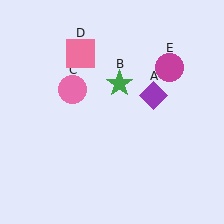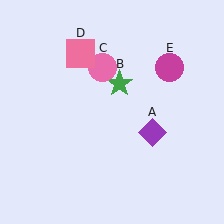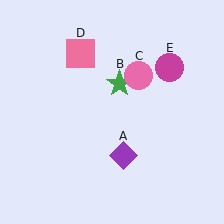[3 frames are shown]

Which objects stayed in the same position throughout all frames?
Green star (object B) and pink square (object D) and magenta circle (object E) remained stationary.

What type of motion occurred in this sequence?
The purple diamond (object A), pink circle (object C) rotated clockwise around the center of the scene.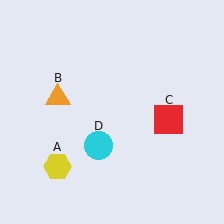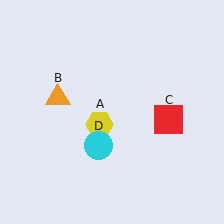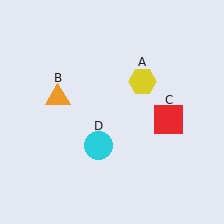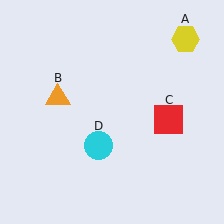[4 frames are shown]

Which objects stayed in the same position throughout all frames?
Orange triangle (object B) and red square (object C) and cyan circle (object D) remained stationary.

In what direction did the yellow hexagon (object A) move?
The yellow hexagon (object A) moved up and to the right.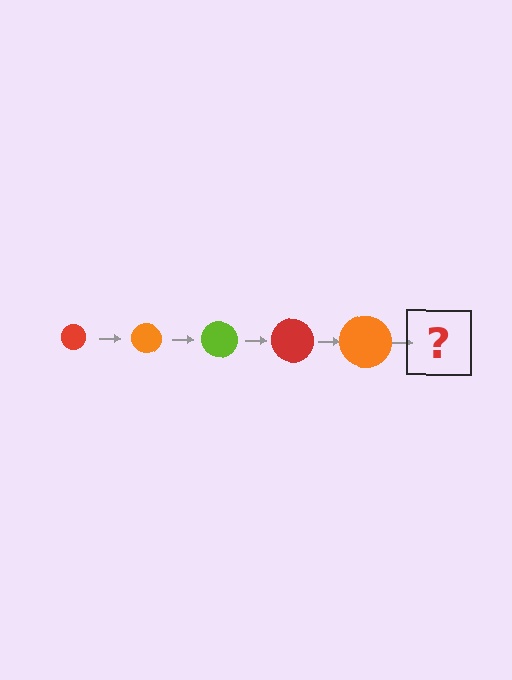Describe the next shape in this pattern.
It should be a lime circle, larger than the previous one.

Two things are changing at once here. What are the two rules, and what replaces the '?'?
The two rules are that the circle grows larger each step and the color cycles through red, orange, and lime. The '?' should be a lime circle, larger than the previous one.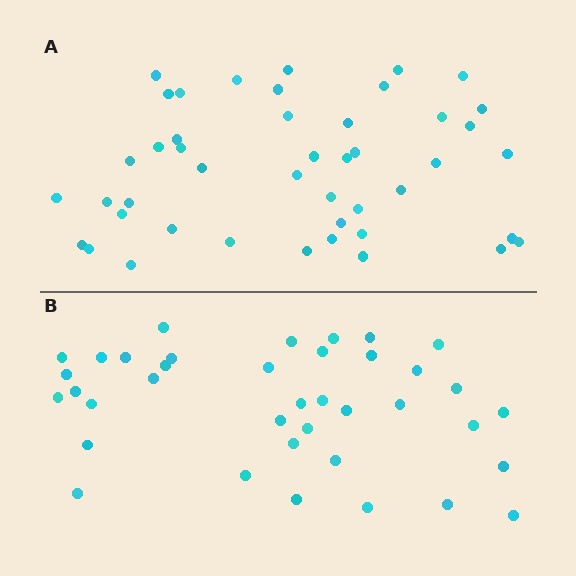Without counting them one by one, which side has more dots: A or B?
Region A (the top region) has more dots.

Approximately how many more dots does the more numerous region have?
Region A has roughly 8 or so more dots than region B.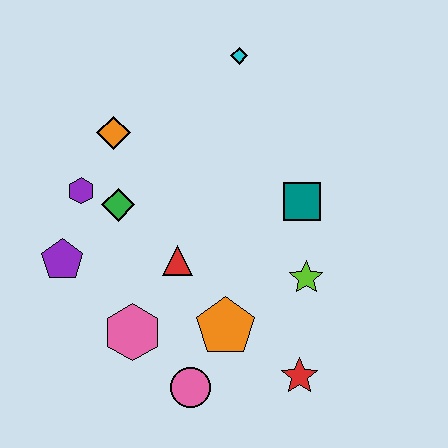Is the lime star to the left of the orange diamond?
No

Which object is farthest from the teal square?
The purple pentagon is farthest from the teal square.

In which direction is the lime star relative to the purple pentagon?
The lime star is to the right of the purple pentagon.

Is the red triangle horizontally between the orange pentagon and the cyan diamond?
No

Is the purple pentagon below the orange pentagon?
No